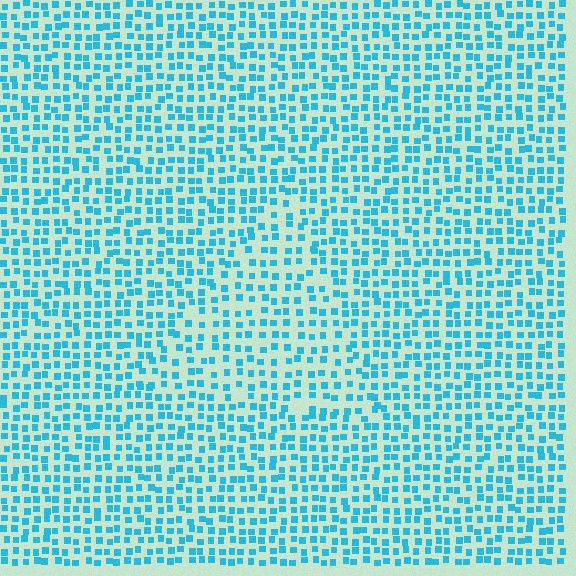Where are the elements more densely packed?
The elements are more densely packed outside the triangle boundary.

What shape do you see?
I see a triangle.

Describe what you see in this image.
The image contains small cyan elements arranged at two different densities. A triangle-shaped region is visible where the elements are less densely packed than the surrounding area.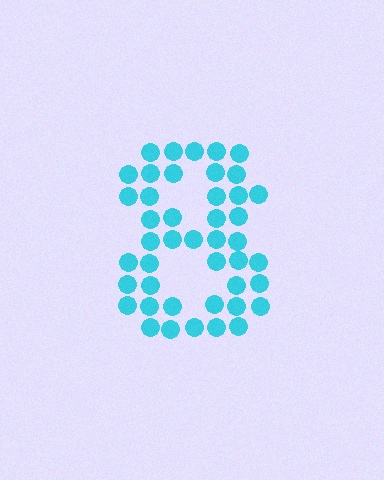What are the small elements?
The small elements are circles.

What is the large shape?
The large shape is the digit 8.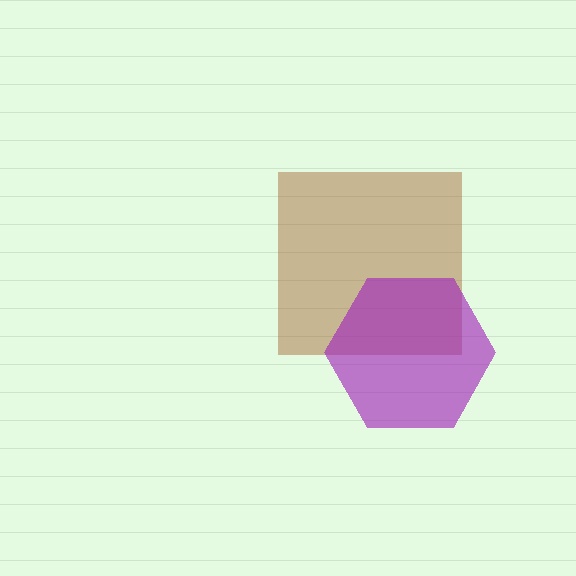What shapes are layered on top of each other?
The layered shapes are: a brown square, a purple hexagon.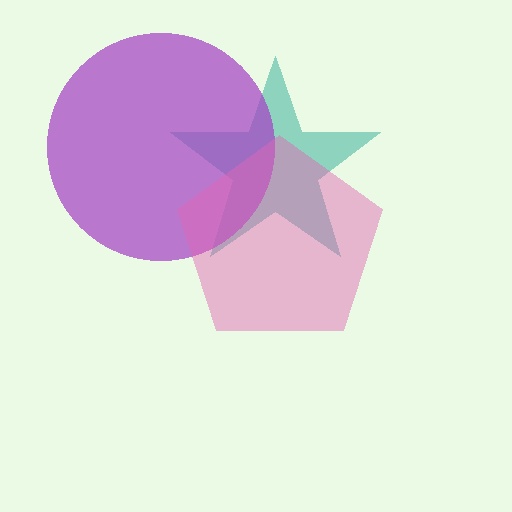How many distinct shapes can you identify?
There are 3 distinct shapes: a teal star, a purple circle, a pink pentagon.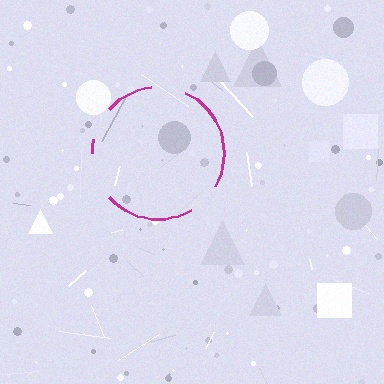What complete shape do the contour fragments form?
The contour fragments form a circle.